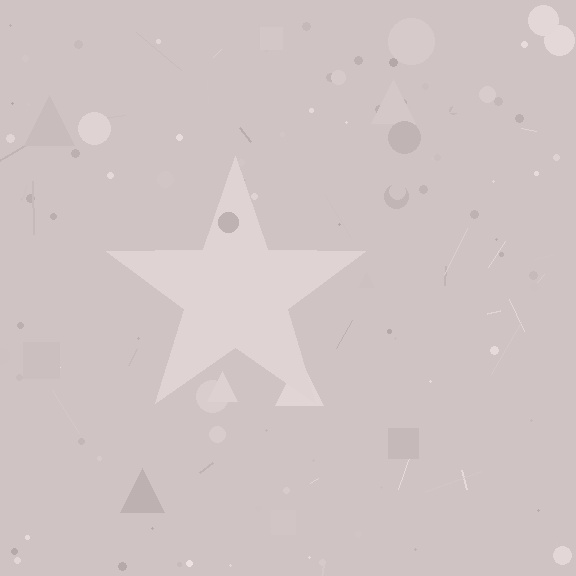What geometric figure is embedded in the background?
A star is embedded in the background.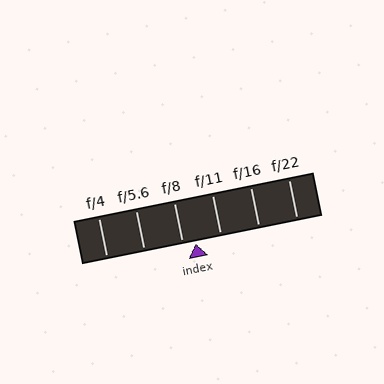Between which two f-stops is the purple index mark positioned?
The index mark is between f/8 and f/11.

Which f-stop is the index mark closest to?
The index mark is closest to f/8.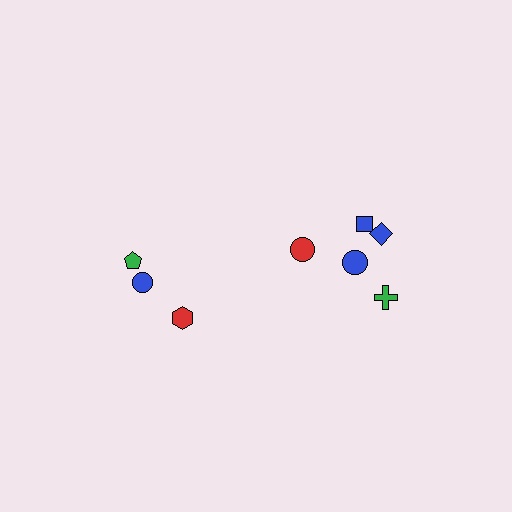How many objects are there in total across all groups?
There are 8 objects.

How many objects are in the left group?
There are 3 objects.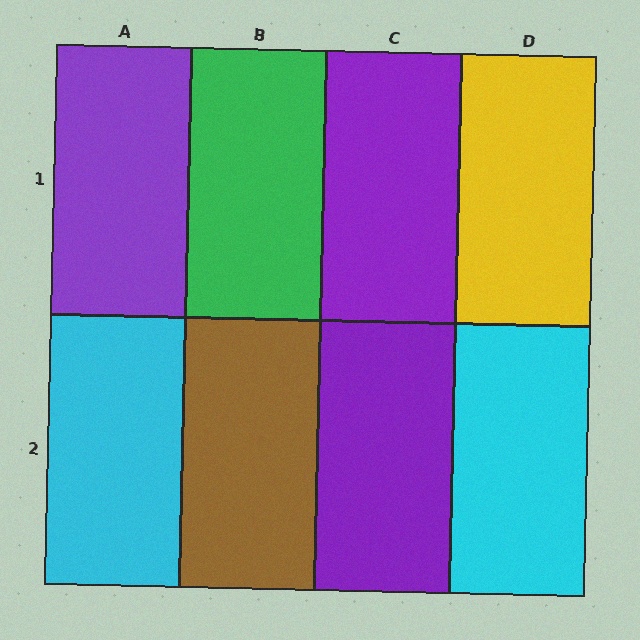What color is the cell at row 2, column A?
Cyan.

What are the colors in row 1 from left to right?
Purple, green, purple, yellow.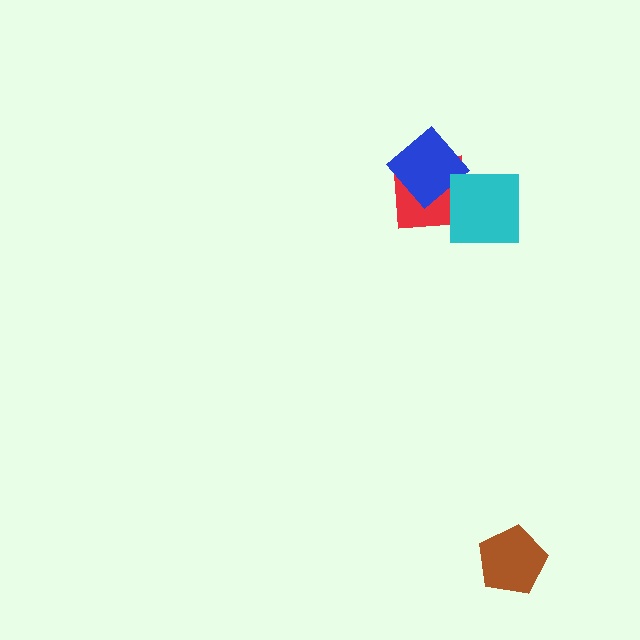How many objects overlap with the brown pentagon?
0 objects overlap with the brown pentagon.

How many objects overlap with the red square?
2 objects overlap with the red square.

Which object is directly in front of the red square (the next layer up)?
The blue diamond is directly in front of the red square.